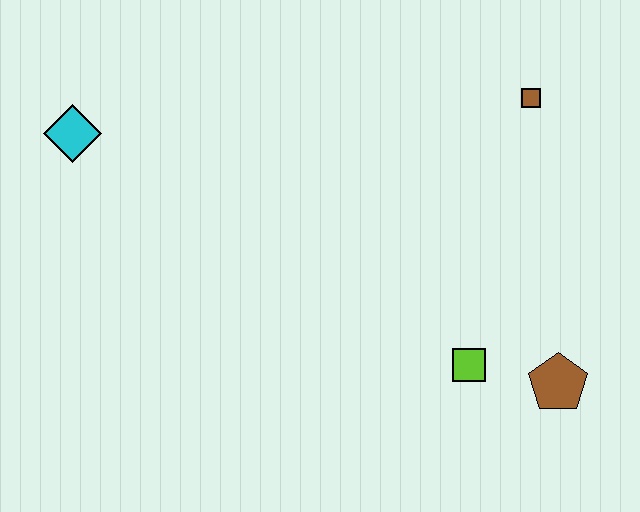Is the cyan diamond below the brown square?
Yes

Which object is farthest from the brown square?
The cyan diamond is farthest from the brown square.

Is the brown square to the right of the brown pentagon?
No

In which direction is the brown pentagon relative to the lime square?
The brown pentagon is to the right of the lime square.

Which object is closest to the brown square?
The lime square is closest to the brown square.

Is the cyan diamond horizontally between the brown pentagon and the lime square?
No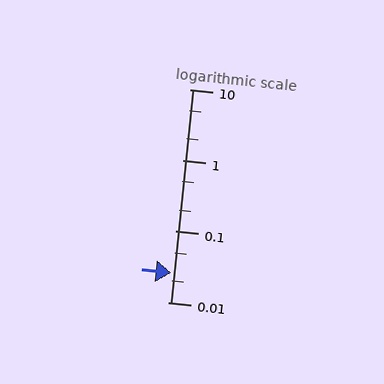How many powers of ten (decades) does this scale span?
The scale spans 3 decades, from 0.01 to 10.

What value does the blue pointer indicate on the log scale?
The pointer indicates approximately 0.026.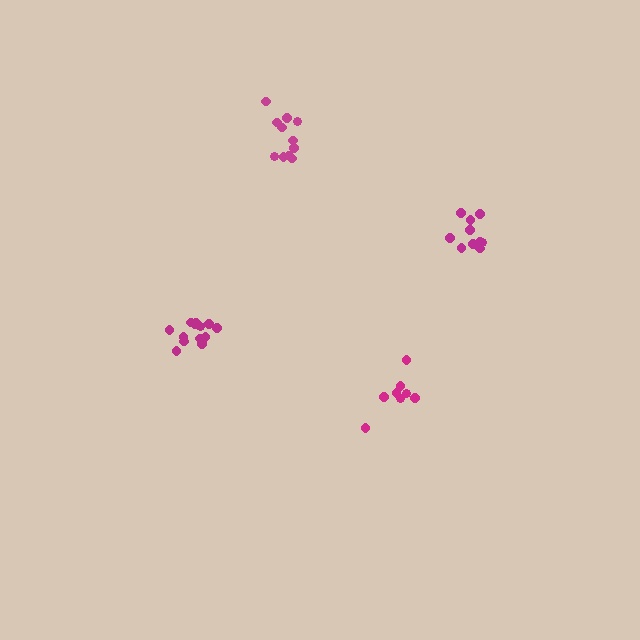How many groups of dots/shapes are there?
There are 4 groups.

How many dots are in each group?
Group 1: 13 dots, Group 2: 8 dots, Group 3: 11 dots, Group 4: 10 dots (42 total).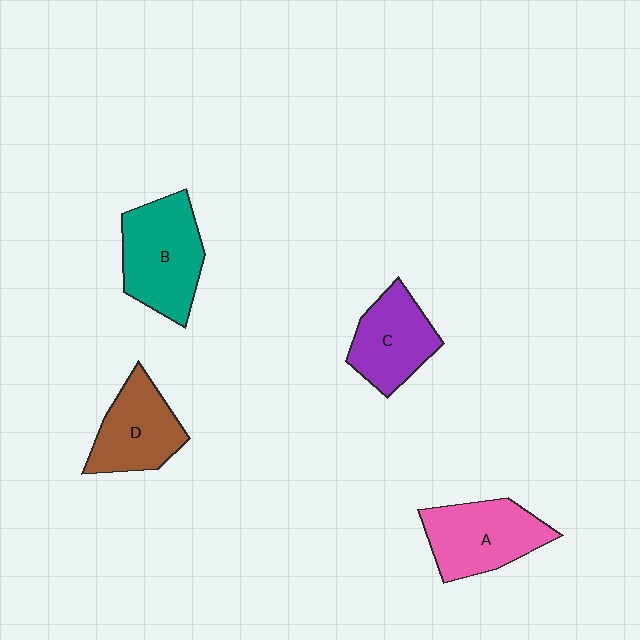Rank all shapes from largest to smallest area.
From largest to smallest: B (teal), A (pink), D (brown), C (purple).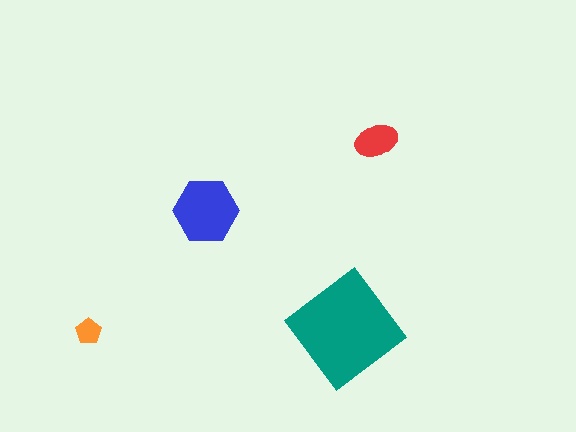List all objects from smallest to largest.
The orange pentagon, the red ellipse, the blue hexagon, the teal diamond.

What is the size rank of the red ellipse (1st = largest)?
3rd.